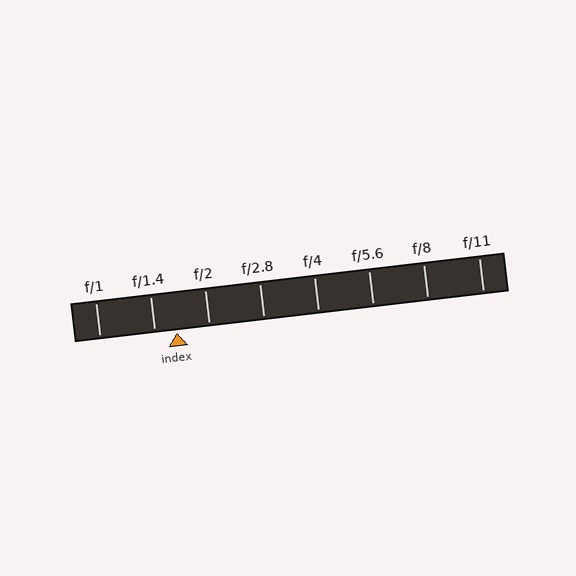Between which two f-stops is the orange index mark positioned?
The index mark is between f/1.4 and f/2.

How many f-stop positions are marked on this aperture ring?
There are 8 f-stop positions marked.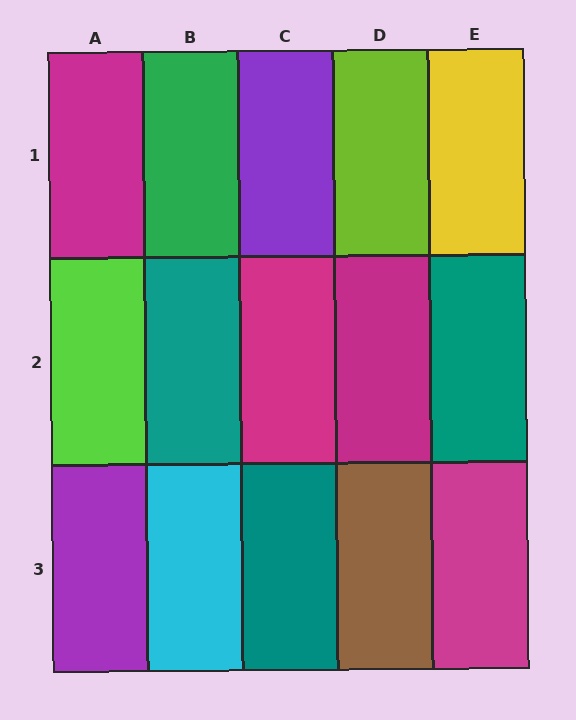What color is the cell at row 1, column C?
Purple.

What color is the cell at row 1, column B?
Green.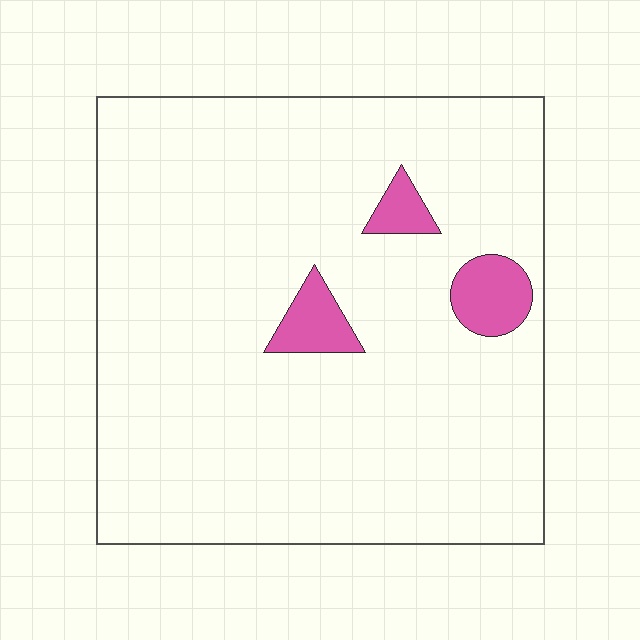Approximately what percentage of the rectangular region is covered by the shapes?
Approximately 5%.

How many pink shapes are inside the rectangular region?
3.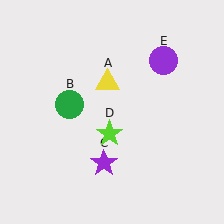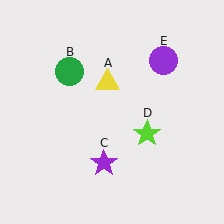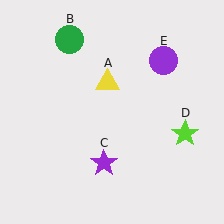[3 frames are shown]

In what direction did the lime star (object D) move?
The lime star (object D) moved right.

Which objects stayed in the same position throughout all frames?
Yellow triangle (object A) and purple star (object C) and purple circle (object E) remained stationary.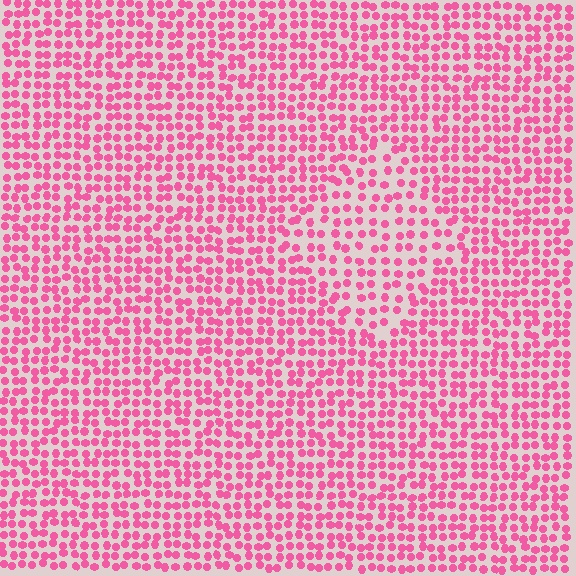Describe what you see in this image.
The image contains small pink elements arranged at two different densities. A diamond-shaped region is visible where the elements are less densely packed than the surrounding area.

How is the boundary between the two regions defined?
The boundary is defined by a change in element density (approximately 1.5x ratio). All elements are the same color, size, and shape.